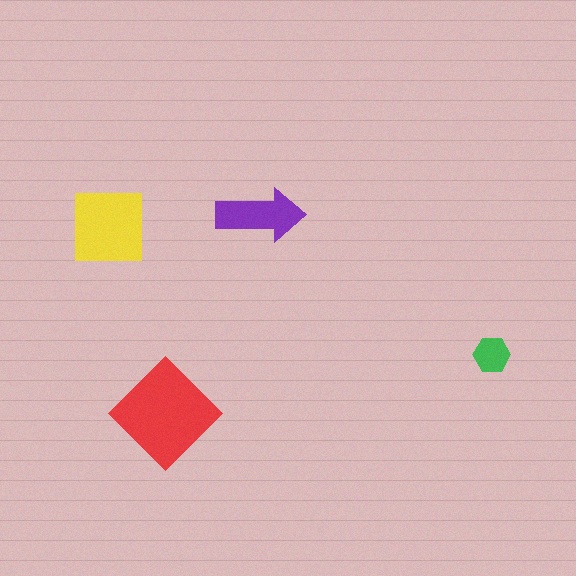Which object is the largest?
The red diamond.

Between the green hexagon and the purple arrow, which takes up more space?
The purple arrow.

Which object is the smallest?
The green hexagon.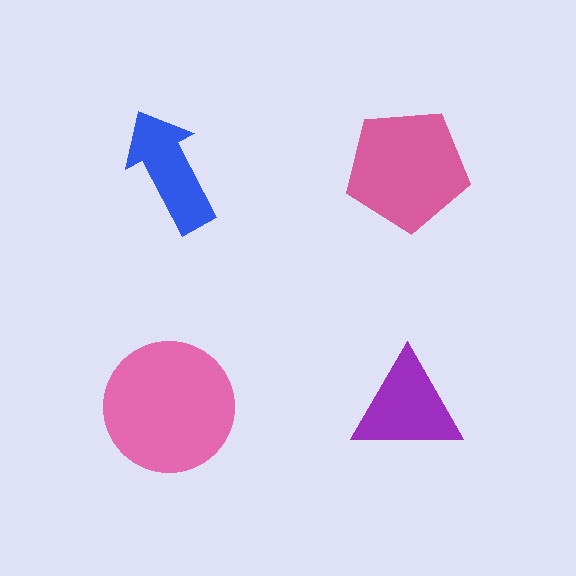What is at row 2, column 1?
A pink circle.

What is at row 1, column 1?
A blue arrow.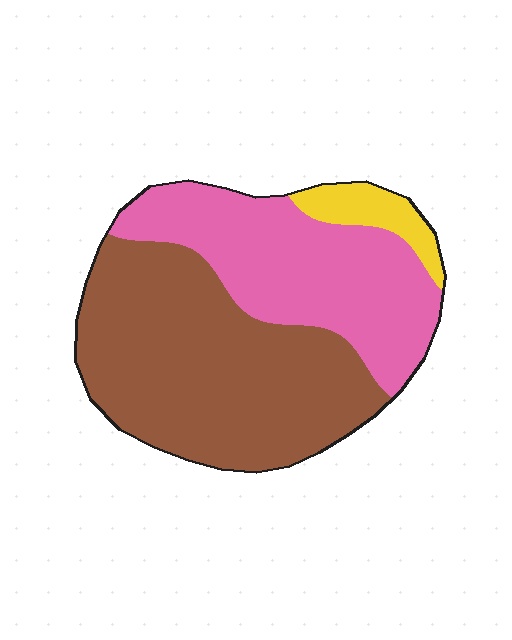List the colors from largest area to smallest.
From largest to smallest: brown, pink, yellow.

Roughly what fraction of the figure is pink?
Pink takes up about three eighths (3/8) of the figure.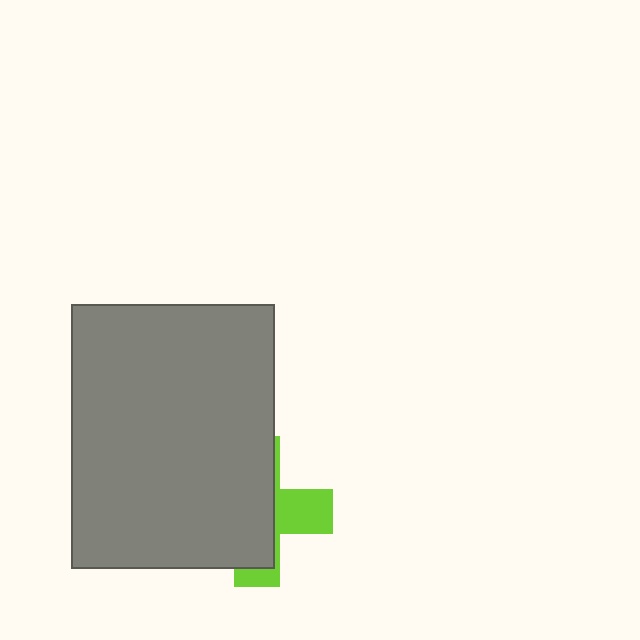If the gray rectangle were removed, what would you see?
You would see the complete lime cross.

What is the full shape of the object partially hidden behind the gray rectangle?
The partially hidden object is a lime cross.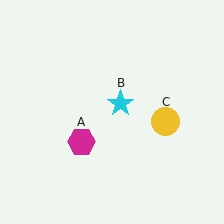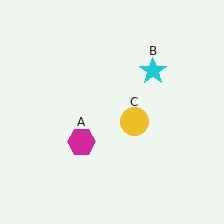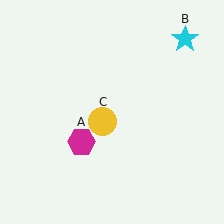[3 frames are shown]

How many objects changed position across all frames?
2 objects changed position: cyan star (object B), yellow circle (object C).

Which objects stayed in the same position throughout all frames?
Magenta hexagon (object A) remained stationary.